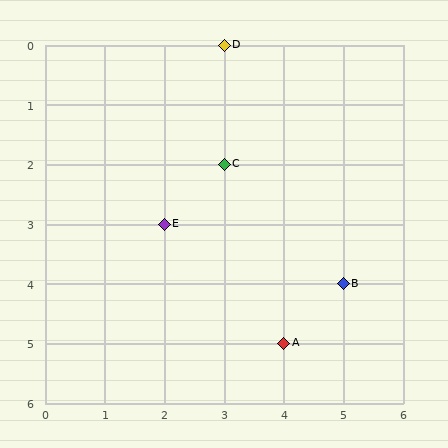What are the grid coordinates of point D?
Point D is at grid coordinates (3, 0).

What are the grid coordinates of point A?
Point A is at grid coordinates (4, 5).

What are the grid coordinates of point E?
Point E is at grid coordinates (2, 3).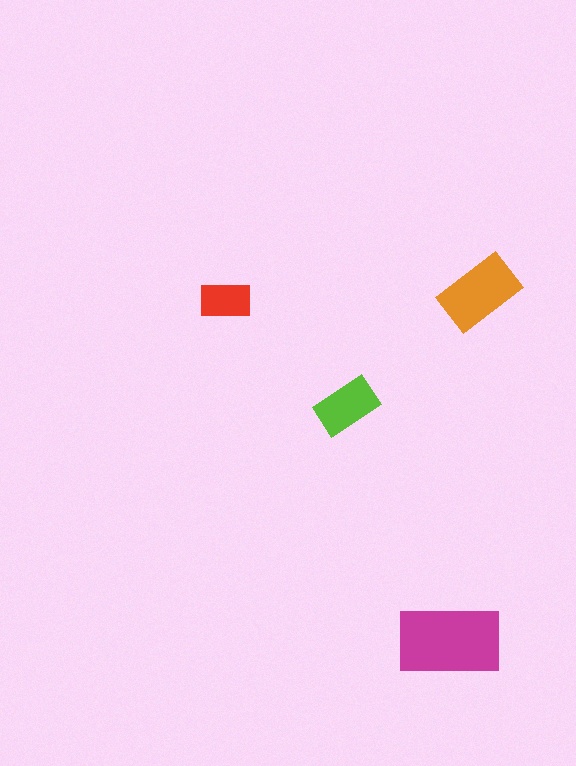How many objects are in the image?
There are 4 objects in the image.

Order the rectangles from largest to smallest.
the magenta one, the orange one, the lime one, the red one.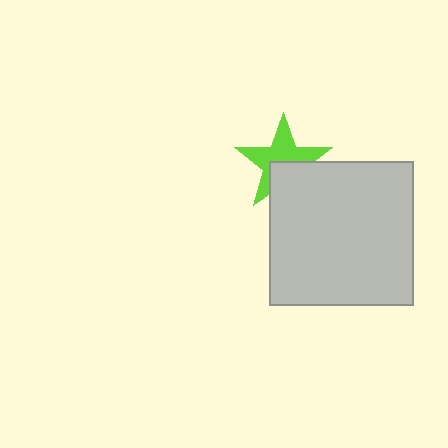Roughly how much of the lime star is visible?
About half of it is visible (roughly 63%).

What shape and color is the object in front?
The object in front is a light gray square.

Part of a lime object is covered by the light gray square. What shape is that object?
It is a star.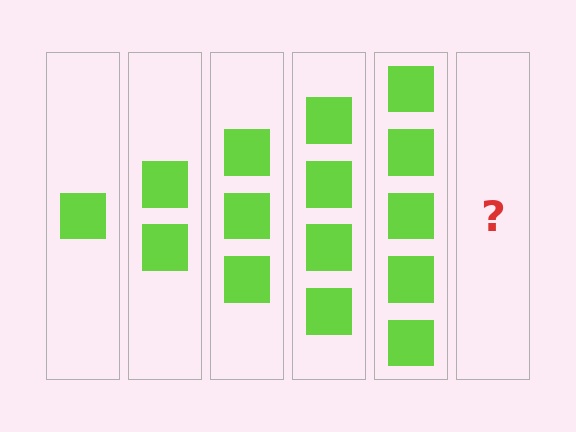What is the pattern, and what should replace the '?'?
The pattern is that each step adds one more square. The '?' should be 6 squares.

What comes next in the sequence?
The next element should be 6 squares.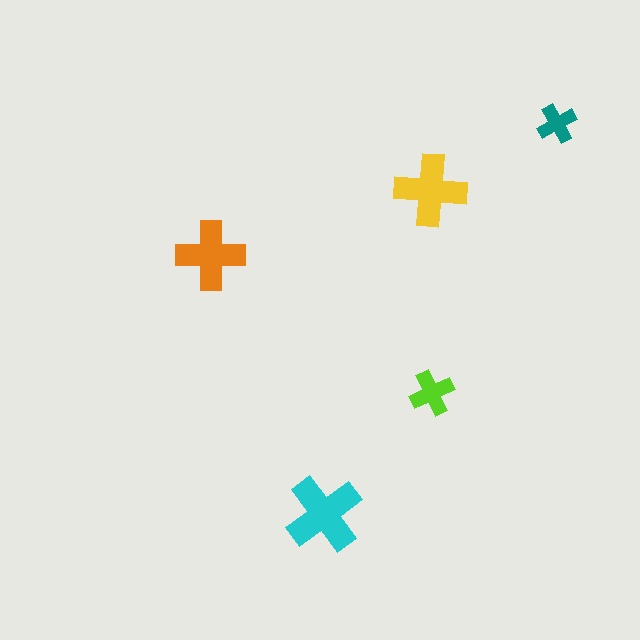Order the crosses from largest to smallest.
the cyan one, the yellow one, the orange one, the lime one, the teal one.